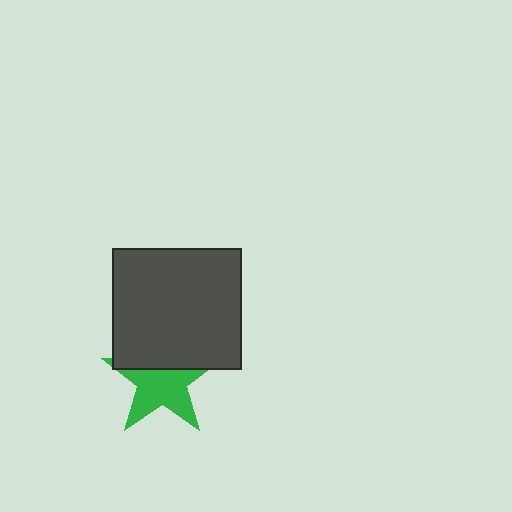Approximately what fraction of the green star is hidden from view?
Roughly 39% of the green star is hidden behind the dark gray rectangle.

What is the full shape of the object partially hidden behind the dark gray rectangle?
The partially hidden object is a green star.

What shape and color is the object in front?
The object in front is a dark gray rectangle.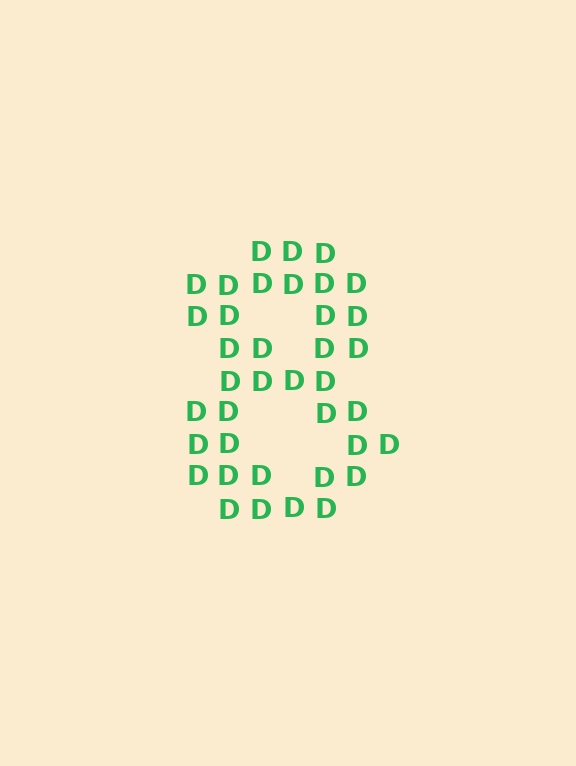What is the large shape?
The large shape is the digit 8.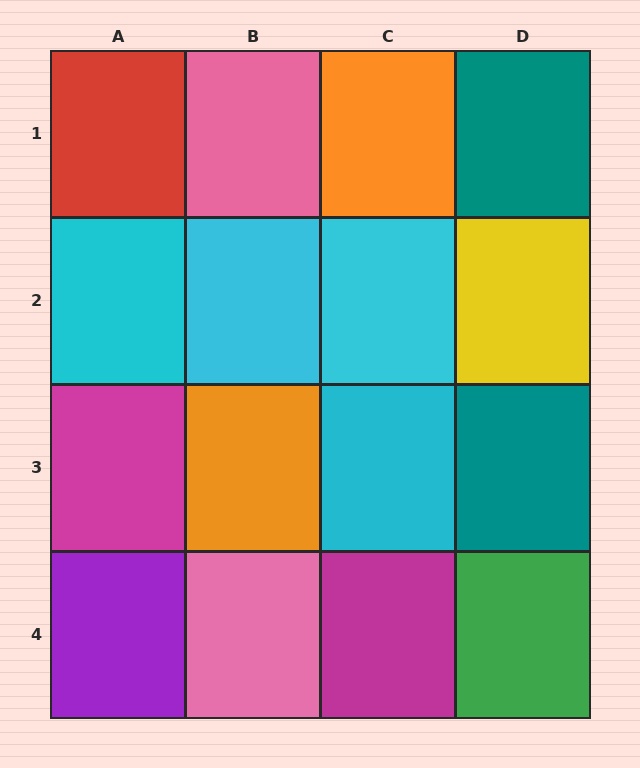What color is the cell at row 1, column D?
Teal.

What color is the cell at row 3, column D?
Teal.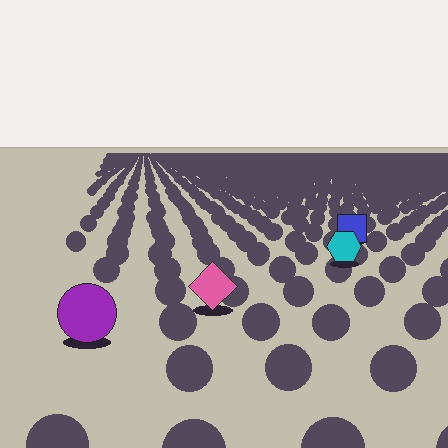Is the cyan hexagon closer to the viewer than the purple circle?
No. The purple circle is closer — you can tell from the texture gradient: the ground texture is coarser near it.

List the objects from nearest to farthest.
From nearest to farthest: the purple circle, the pink diamond, the cyan hexagon, the blue square.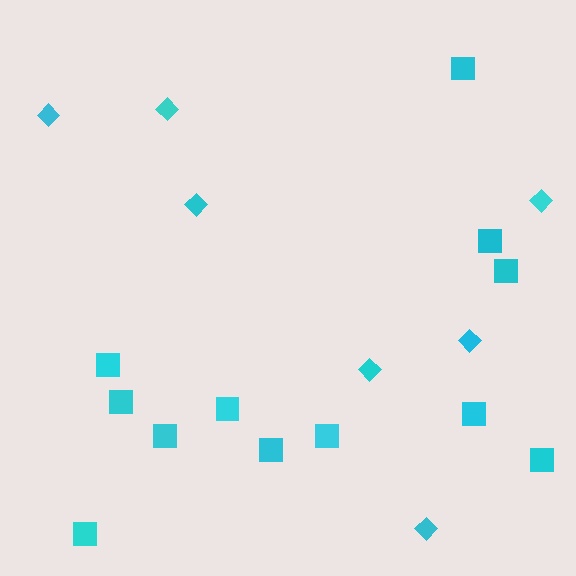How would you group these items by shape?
There are 2 groups: one group of diamonds (7) and one group of squares (12).